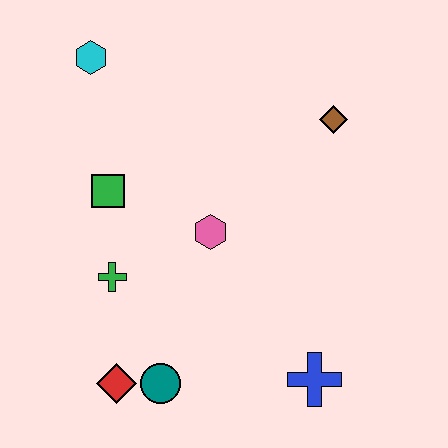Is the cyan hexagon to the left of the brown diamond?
Yes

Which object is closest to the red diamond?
The teal circle is closest to the red diamond.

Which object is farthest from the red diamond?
The brown diamond is farthest from the red diamond.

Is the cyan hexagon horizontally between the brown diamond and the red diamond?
No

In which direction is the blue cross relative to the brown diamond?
The blue cross is below the brown diamond.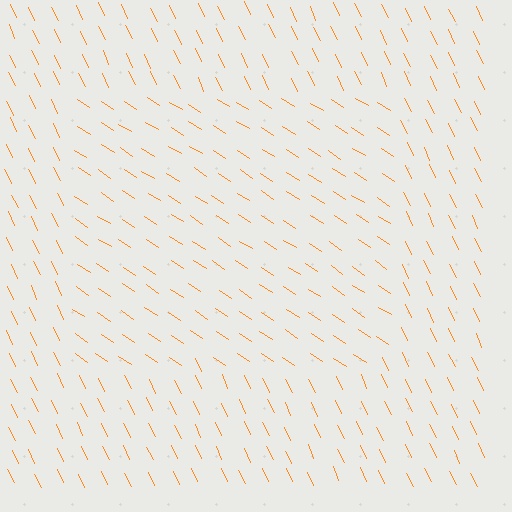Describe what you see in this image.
The image is filled with small orange line segments. A rectangle region in the image has lines oriented differently from the surrounding lines, creating a visible texture boundary.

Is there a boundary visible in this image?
Yes, there is a texture boundary formed by a change in line orientation.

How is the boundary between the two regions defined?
The boundary is defined purely by a change in line orientation (approximately 31 degrees difference). All lines are the same color and thickness.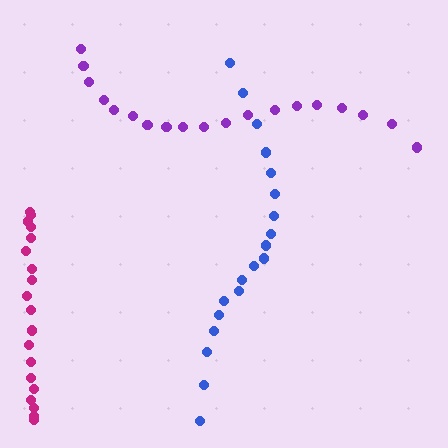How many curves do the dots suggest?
There are 3 distinct paths.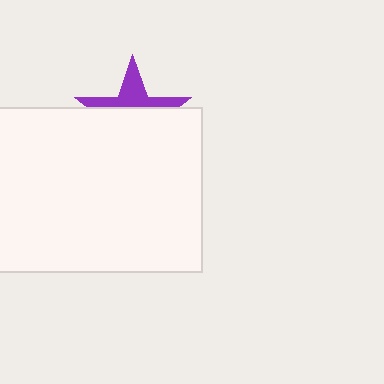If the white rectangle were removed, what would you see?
You would see the complete purple star.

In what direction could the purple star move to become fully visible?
The purple star could move up. That would shift it out from behind the white rectangle entirely.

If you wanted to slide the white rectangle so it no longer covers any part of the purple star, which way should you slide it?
Slide it down — that is the most direct way to separate the two shapes.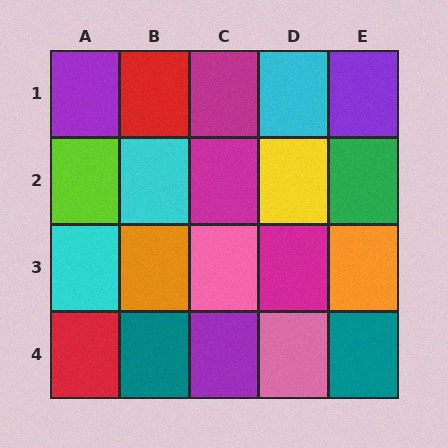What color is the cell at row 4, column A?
Red.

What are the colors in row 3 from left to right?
Cyan, orange, pink, magenta, orange.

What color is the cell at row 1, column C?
Magenta.